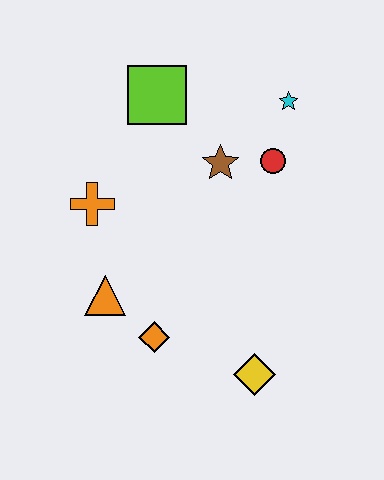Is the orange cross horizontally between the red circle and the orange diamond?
No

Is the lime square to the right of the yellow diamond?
No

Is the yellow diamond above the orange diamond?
No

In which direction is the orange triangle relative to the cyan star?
The orange triangle is below the cyan star.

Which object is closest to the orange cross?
The orange triangle is closest to the orange cross.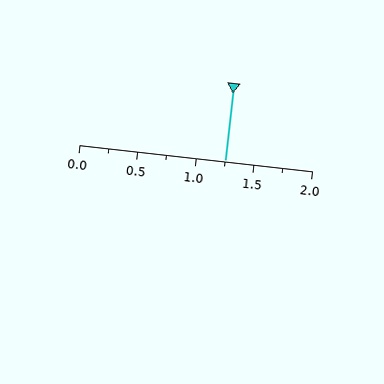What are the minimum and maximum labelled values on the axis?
The axis runs from 0.0 to 2.0.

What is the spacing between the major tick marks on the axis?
The major ticks are spaced 0.5 apart.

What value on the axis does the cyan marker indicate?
The marker indicates approximately 1.25.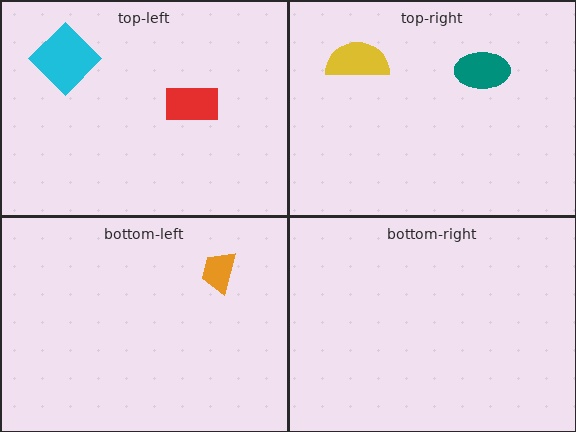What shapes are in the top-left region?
The red rectangle, the cyan diamond.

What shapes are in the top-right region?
The teal ellipse, the yellow semicircle.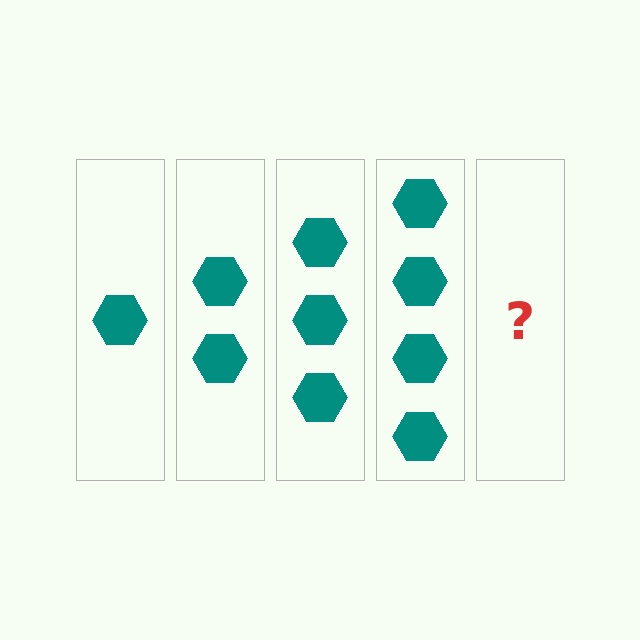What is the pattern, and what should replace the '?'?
The pattern is that each step adds one more hexagon. The '?' should be 5 hexagons.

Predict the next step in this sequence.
The next step is 5 hexagons.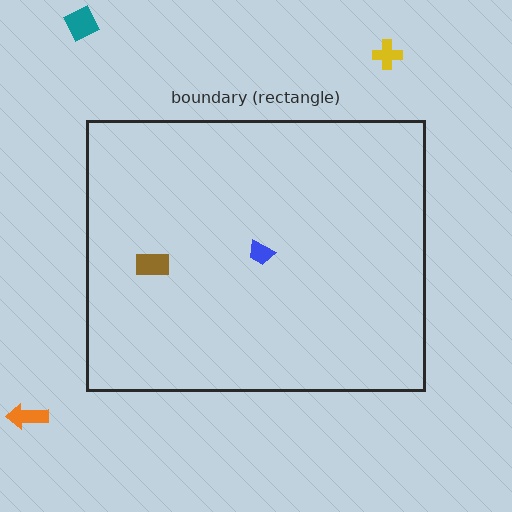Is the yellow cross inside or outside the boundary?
Outside.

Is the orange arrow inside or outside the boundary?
Outside.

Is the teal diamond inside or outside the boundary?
Outside.